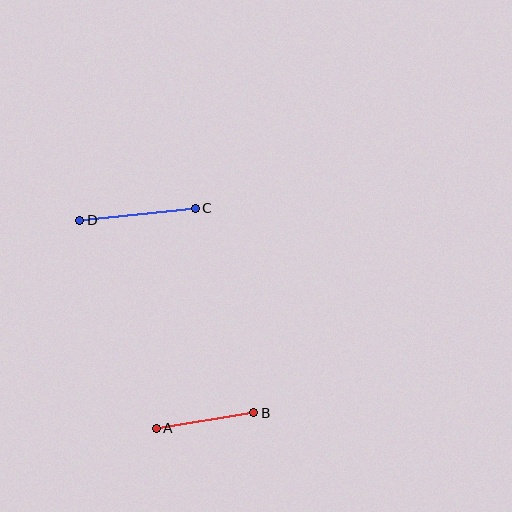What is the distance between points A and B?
The distance is approximately 99 pixels.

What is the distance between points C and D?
The distance is approximately 116 pixels.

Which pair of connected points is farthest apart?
Points C and D are farthest apart.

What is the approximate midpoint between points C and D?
The midpoint is at approximately (138, 214) pixels.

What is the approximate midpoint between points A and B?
The midpoint is at approximately (205, 420) pixels.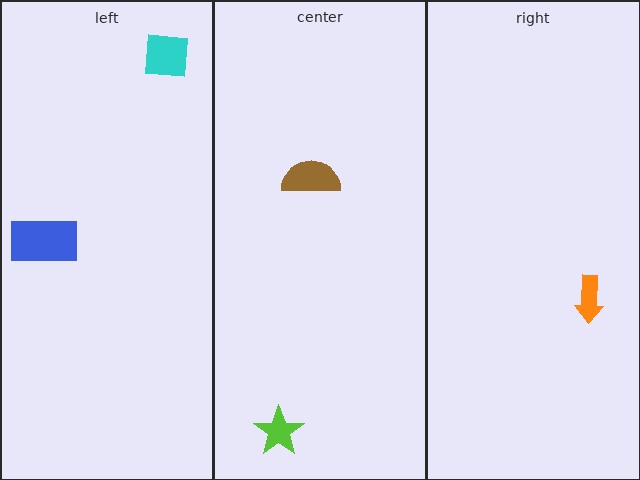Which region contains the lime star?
The center region.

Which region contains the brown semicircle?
The center region.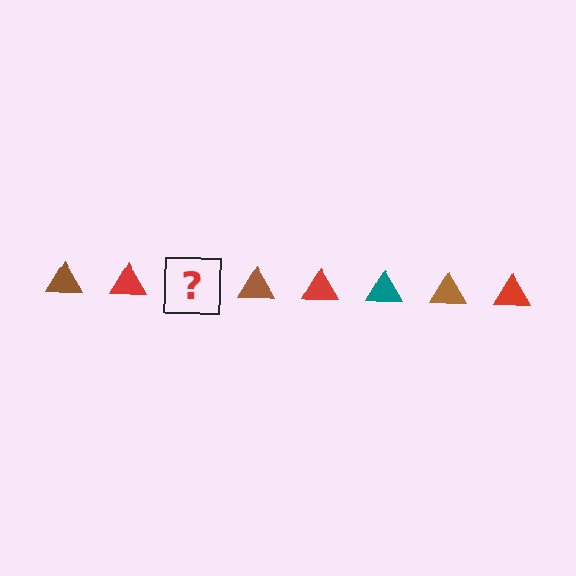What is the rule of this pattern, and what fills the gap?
The rule is that the pattern cycles through brown, red, teal triangles. The gap should be filled with a teal triangle.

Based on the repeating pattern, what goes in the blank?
The blank should be a teal triangle.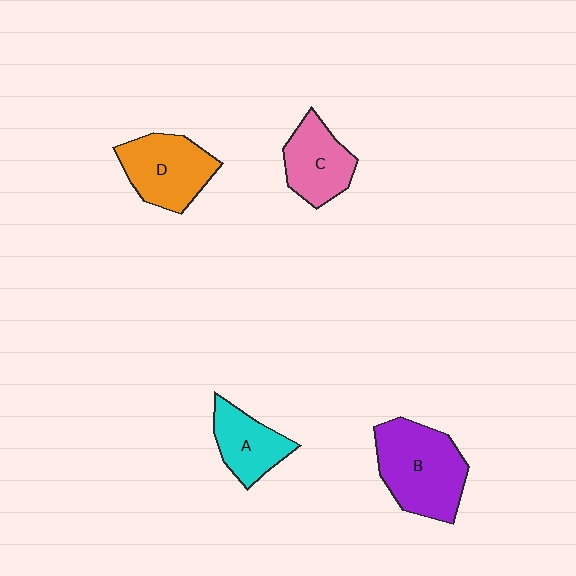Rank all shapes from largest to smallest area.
From largest to smallest: B (purple), D (orange), C (pink), A (cyan).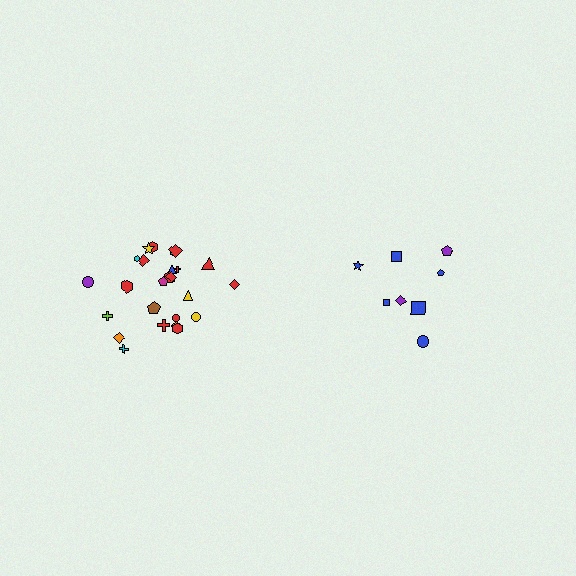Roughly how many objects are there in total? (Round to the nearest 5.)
Roughly 35 objects in total.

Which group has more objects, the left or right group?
The left group.